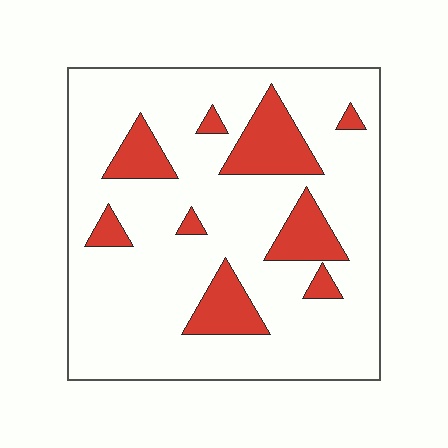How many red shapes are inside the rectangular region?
9.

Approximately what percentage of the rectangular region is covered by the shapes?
Approximately 20%.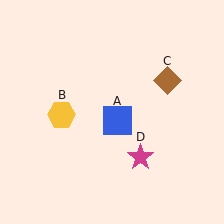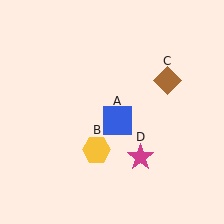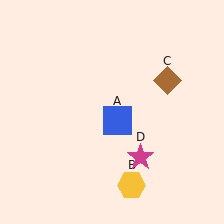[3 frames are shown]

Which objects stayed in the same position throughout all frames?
Blue square (object A) and brown diamond (object C) and magenta star (object D) remained stationary.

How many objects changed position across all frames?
1 object changed position: yellow hexagon (object B).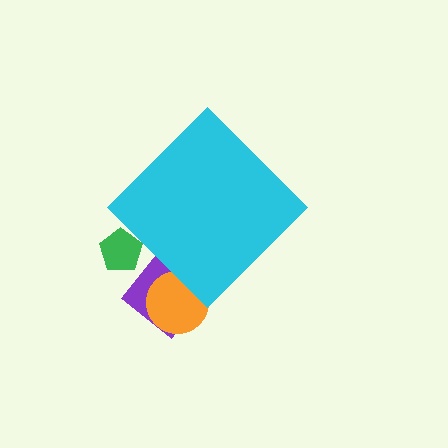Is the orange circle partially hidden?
Yes, the orange circle is partially hidden behind the cyan diamond.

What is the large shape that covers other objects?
A cyan diamond.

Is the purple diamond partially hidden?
Yes, the purple diamond is partially hidden behind the cyan diamond.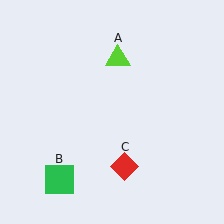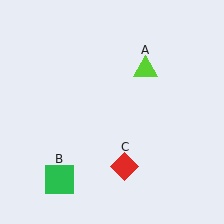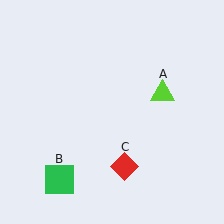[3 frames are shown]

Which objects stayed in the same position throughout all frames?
Green square (object B) and red diamond (object C) remained stationary.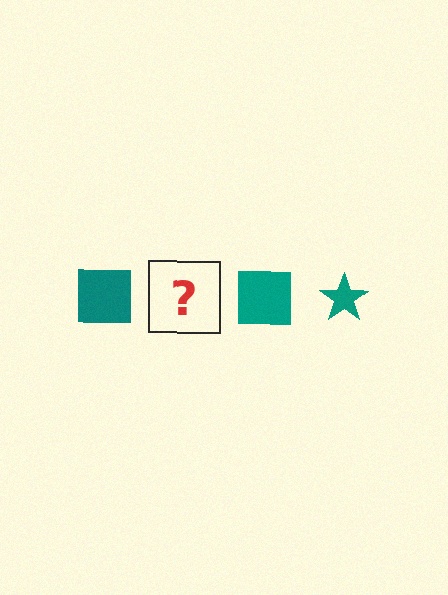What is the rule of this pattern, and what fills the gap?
The rule is that the pattern cycles through square, star shapes in teal. The gap should be filled with a teal star.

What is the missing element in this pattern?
The missing element is a teal star.